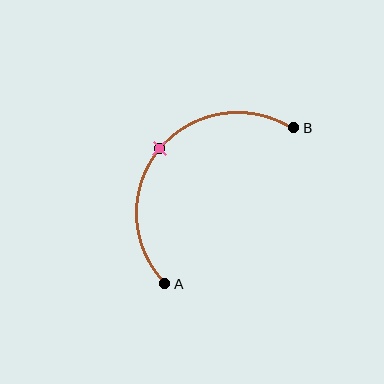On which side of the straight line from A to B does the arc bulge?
The arc bulges above and to the left of the straight line connecting A and B.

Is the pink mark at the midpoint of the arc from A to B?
Yes. The pink mark lies on the arc at equal arc-length from both A and B — it is the arc midpoint.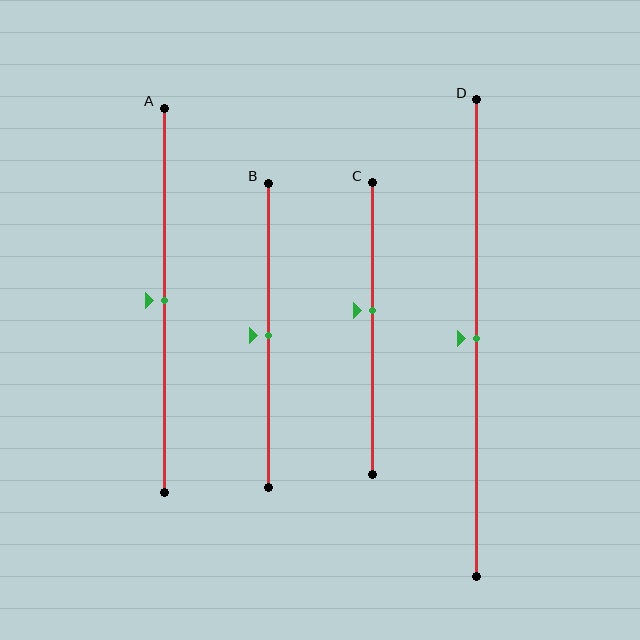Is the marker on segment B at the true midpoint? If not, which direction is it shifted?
Yes, the marker on segment B is at the true midpoint.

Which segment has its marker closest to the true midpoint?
Segment A has its marker closest to the true midpoint.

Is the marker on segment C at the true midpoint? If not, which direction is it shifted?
No, the marker on segment C is shifted upward by about 6% of the segment length.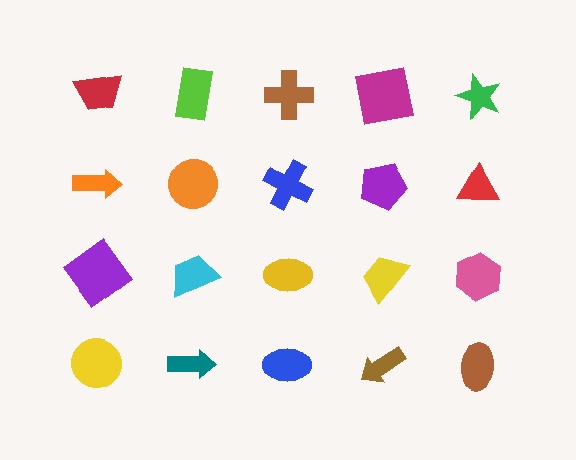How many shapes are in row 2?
5 shapes.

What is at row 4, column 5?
A brown ellipse.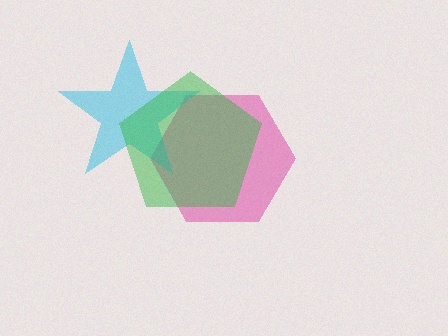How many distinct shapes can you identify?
There are 3 distinct shapes: a pink hexagon, a cyan star, a green pentagon.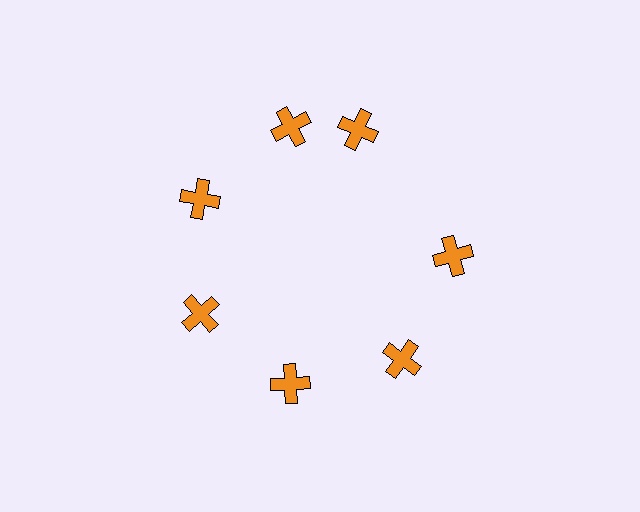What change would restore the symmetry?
The symmetry would be restored by rotating it back into even spacing with its neighbors so that all 7 crosses sit at equal angles and equal distance from the center.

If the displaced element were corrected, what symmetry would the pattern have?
It would have 7-fold rotational symmetry — the pattern would map onto itself every 51 degrees.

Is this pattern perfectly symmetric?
No. The 7 orange crosses are arranged in a ring, but one element near the 1 o'clock position is rotated out of alignment along the ring, breaking the 7-fold rotational symmetry.